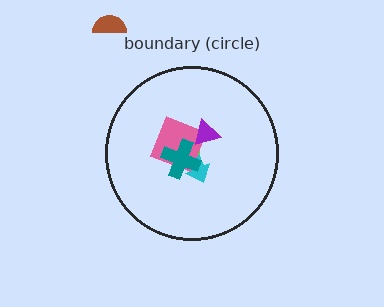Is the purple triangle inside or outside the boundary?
Inside.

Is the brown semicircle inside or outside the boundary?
Outside.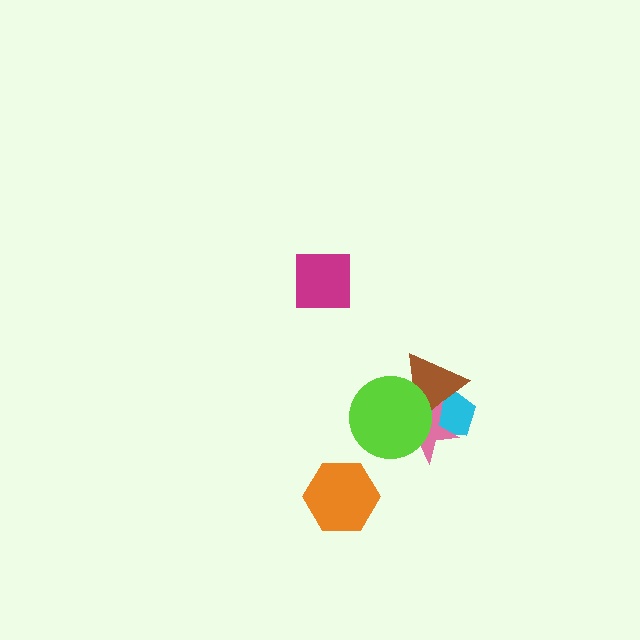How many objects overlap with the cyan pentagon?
2 objects overlap with the cyan pentagon.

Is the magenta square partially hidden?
No, no other shape covers it.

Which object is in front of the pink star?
The lime circle is in front of the pink star.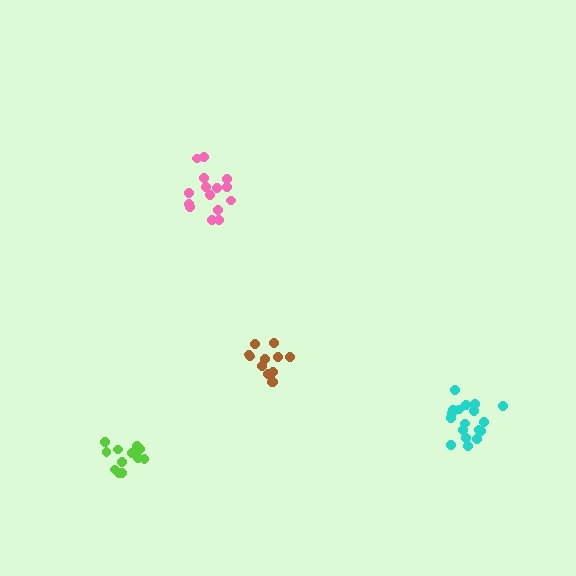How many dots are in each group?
Group 1: 12 dots, Group 2: 18 dots, Group 3: 15 dots, Group 4: 12 dots (57 total).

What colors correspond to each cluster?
The clusters are colored: lime, cyan, pink, brown.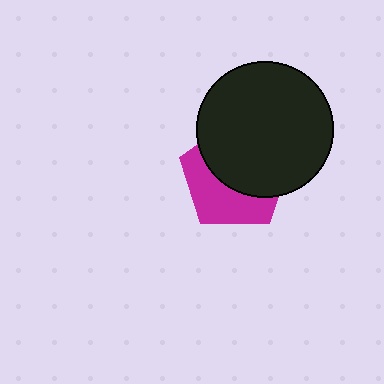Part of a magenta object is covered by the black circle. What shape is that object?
It is a pentagon.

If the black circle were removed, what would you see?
You would see the complete magenta pentagon.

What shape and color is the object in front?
The object in front is a black circle.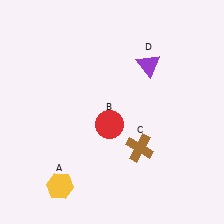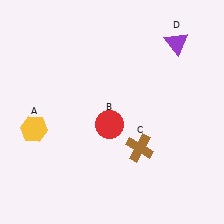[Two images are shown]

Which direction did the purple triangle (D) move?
The purple triangle (D) moved right.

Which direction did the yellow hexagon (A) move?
The yellow hexagon (A) moved up.